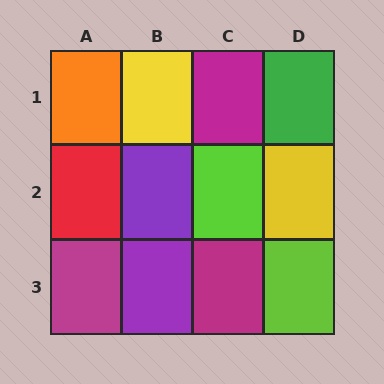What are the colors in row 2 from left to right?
Red, purple, lime, yellow.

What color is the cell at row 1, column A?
Orange.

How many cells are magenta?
3 cells are magenta.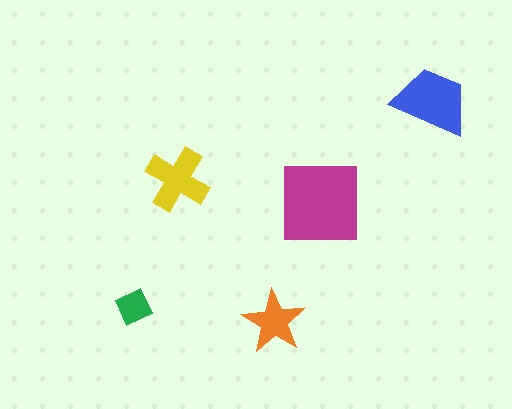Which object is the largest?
The magenta square.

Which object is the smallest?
The green diamond.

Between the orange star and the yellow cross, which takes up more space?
The yellow cross.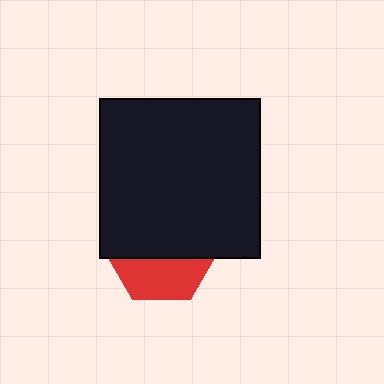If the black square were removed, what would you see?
You would see the complete red hexagon.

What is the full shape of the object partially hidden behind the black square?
The partially hidden object is a red hexagon.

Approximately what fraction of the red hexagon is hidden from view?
Roughly 63% of the red hexagon is hidden behind the black square.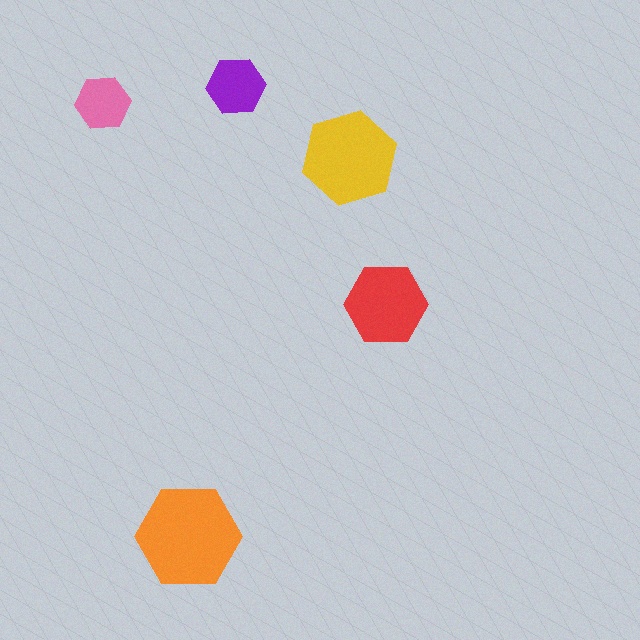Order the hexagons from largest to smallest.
the orange one, the yellow one, the red one, the purple one, the pink one.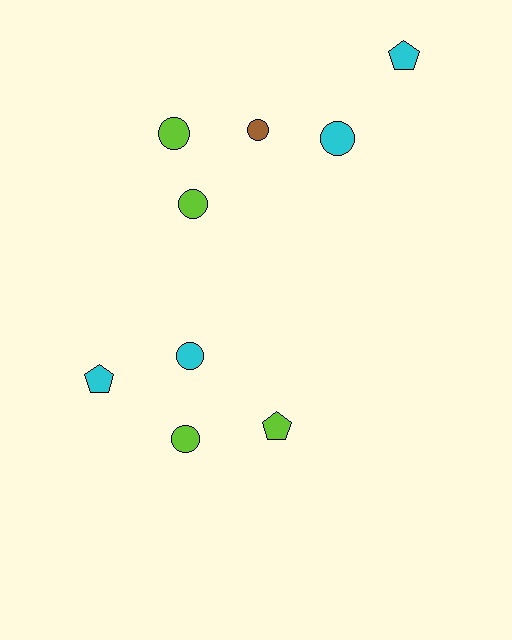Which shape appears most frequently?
Circle, with 6 objects.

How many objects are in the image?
There are 9 objects.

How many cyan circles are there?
There are 2 cyan circles.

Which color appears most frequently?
Cyan, with 4 objects.